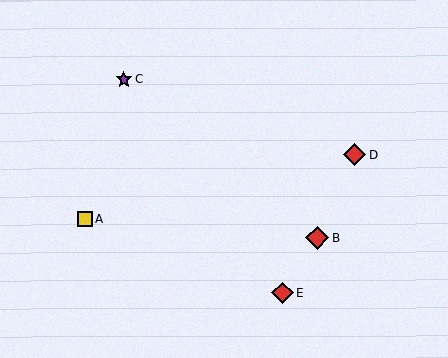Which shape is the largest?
The red diamond (labeled B) is the largest.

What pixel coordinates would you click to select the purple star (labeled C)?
Click at (123, 80) to select the purple star C.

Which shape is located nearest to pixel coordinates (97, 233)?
The yellow square (labeled A) at (85, 219) is nearest to that location.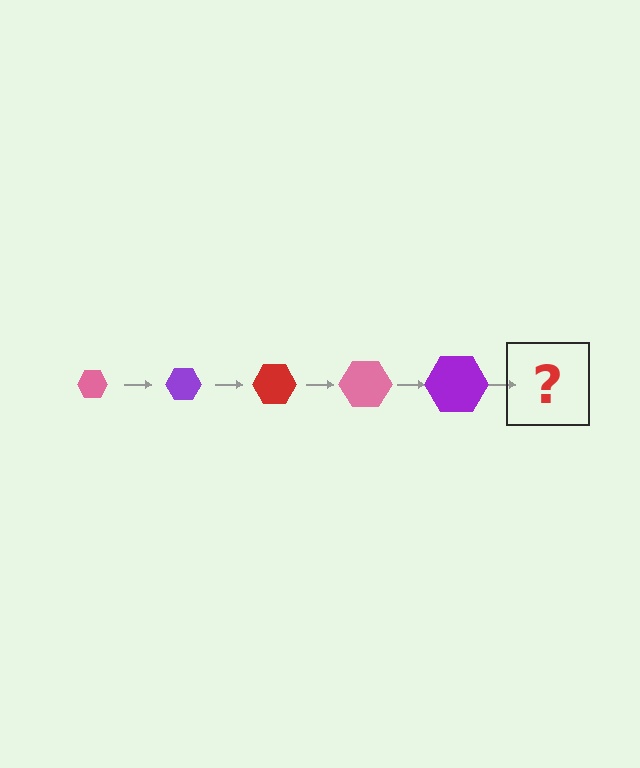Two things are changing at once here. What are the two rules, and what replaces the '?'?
The two rules are that the hexagon grows larger each step and the color cycles through pink, purple, and red. The '?' should be a red hexagon, larger than the previous one.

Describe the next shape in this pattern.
It should be a red hexagon, larger than the previous one.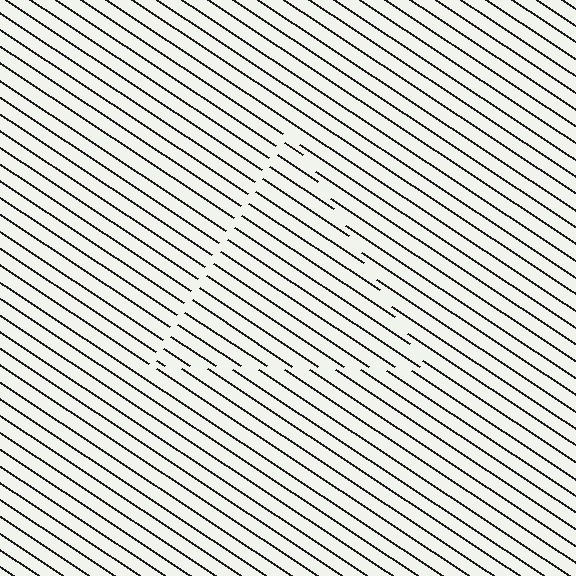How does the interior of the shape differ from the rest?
The interior of the shape contains the same grating, shifted by half a period — the contour is defined by the phase discontinuity where line-ends from the inner and outer gratings abut.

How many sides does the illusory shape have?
3 sides — the line-ends trace a triangle.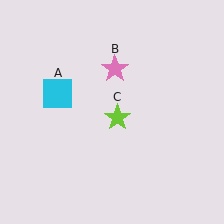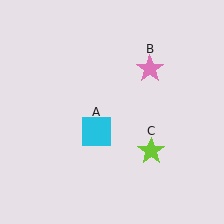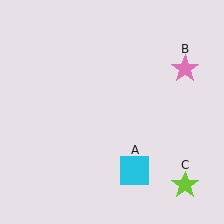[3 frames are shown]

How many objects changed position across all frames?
3 objects changed position: cyan square (object A), pink star (object B), lime star (object C).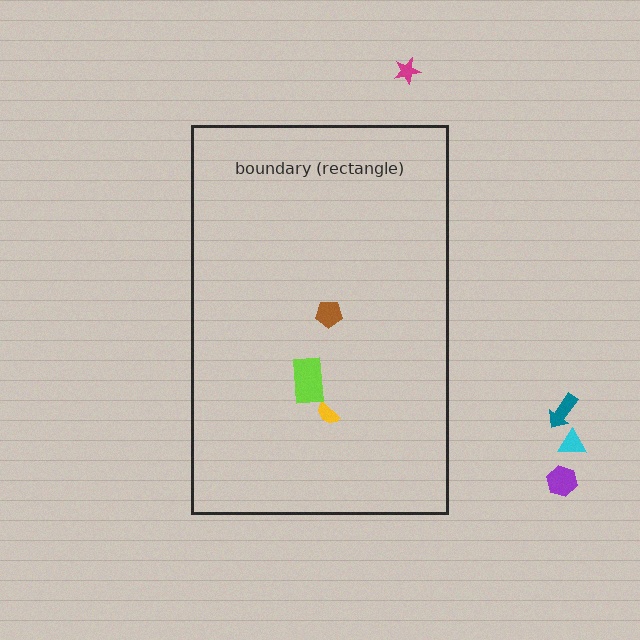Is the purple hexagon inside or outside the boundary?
Outside.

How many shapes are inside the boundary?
3 inside, 4 outside.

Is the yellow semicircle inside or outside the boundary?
Inside.